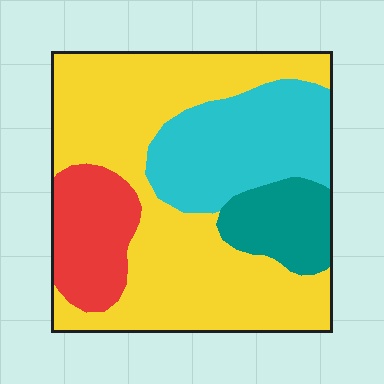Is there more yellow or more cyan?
Yellow.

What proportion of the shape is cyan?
Cyan takes up about one quarter (1/4) of the shape.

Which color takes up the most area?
Yellow, at roughly 55%.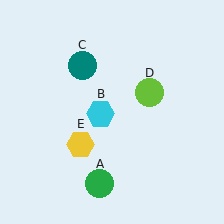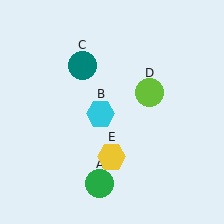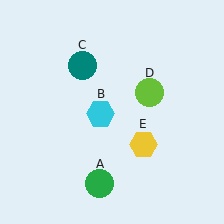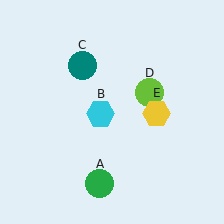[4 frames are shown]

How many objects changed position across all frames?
1 object changed position: yellow hexagon (object E).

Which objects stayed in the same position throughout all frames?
Green circle (object A) and cyan hexagon (object B) and teal circle (object C) and lime circle (object D) remained stationary.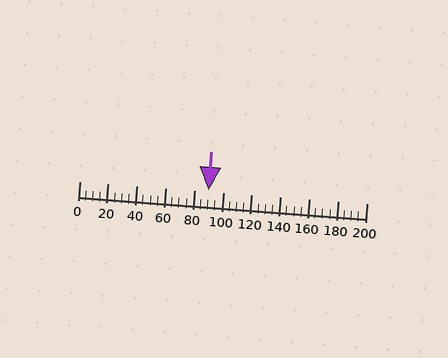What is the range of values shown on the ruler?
The ruler shows values from 0 to 200.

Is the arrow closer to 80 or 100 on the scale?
The arrow is closer to 100.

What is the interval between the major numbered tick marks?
The major tick marks are spaced 20 units apart.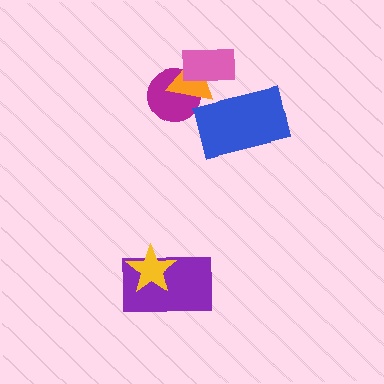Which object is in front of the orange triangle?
The pink rectangle is in front of the orange triangle.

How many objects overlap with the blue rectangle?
0 objects overlap with the blue rectangle.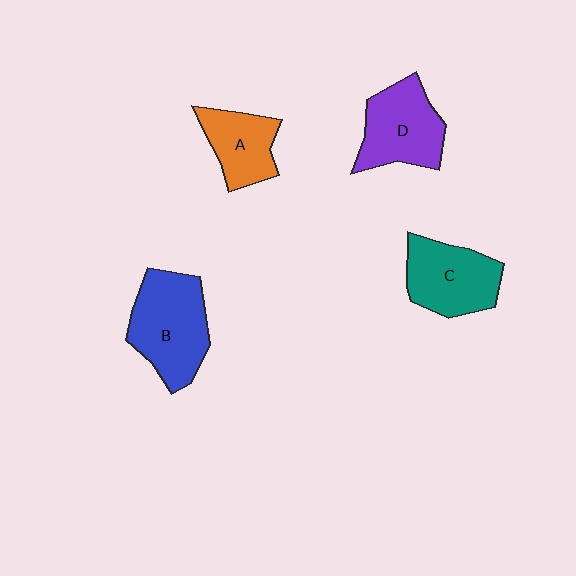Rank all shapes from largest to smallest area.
From largest to smallest: B (blue), D (purple), C (teal), A (orange).